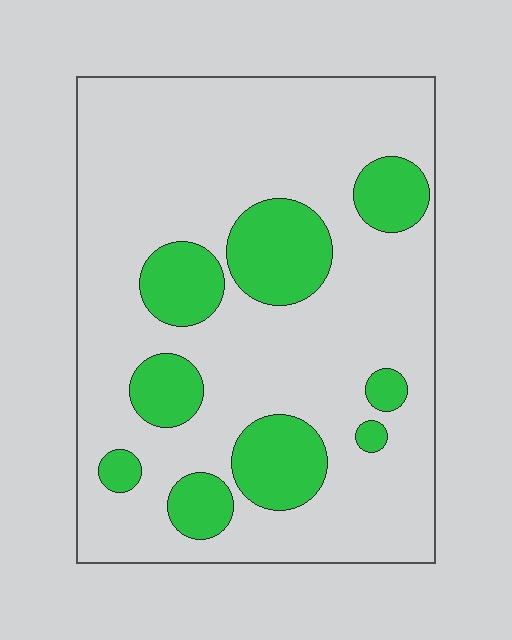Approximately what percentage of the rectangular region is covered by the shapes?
Approximately 20%.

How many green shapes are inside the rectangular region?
9.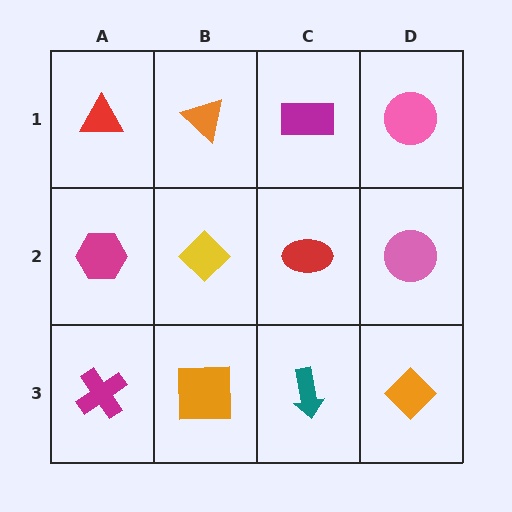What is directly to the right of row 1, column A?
An orange triangle.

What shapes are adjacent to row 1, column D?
A pink circle (row 2, column D), a magenta rectangle (row 1, column C).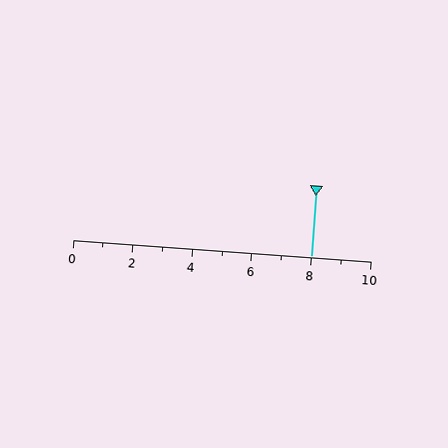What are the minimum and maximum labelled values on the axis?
The axis runs from 0 to 10.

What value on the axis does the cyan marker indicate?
The marker indicates approximately 8.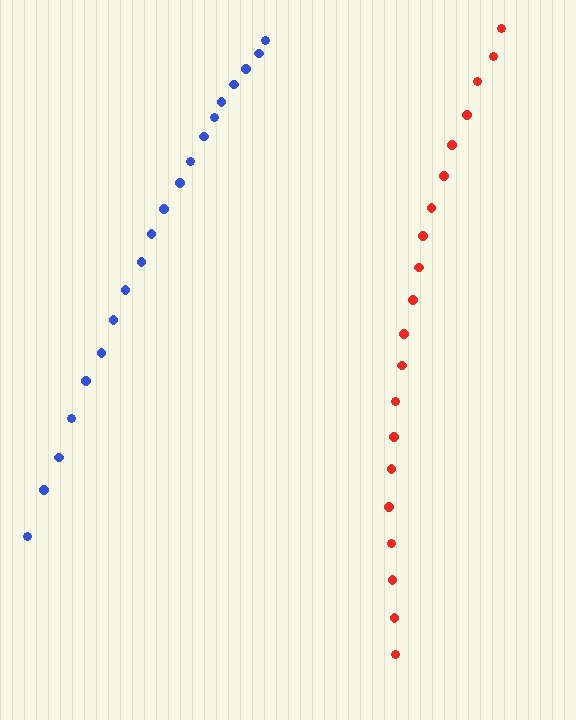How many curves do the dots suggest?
There are 2 distinct paths.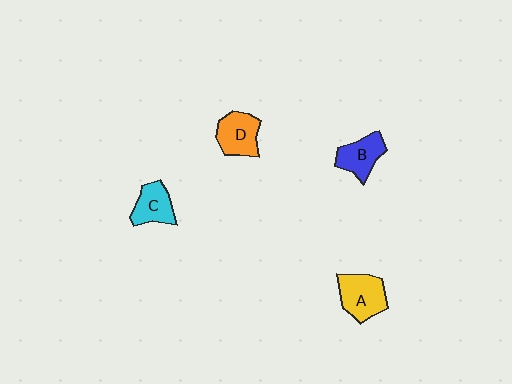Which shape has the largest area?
Shape A (yellow).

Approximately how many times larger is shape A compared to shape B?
Approximately 1.2 times.